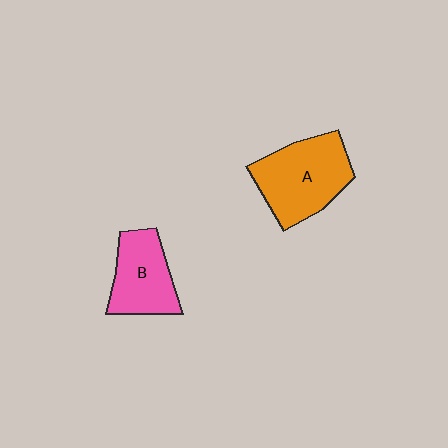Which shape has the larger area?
Shape A (orange).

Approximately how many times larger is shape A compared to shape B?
Approximately 1.4 times.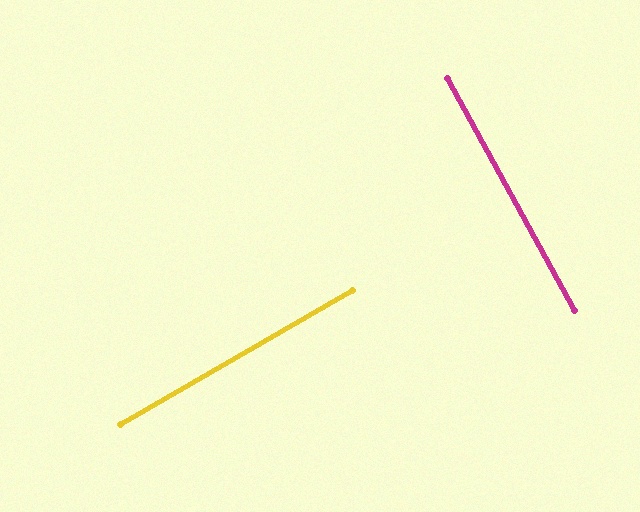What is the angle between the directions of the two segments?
Approximately 89 degrees.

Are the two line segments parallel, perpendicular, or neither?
Perpendicular — they meet at approximately 89°.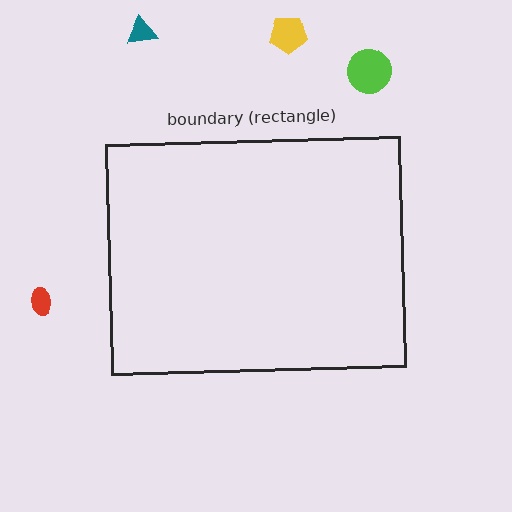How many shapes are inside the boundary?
0 inside, 4 outside.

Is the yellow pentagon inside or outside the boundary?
Outside.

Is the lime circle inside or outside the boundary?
Outside.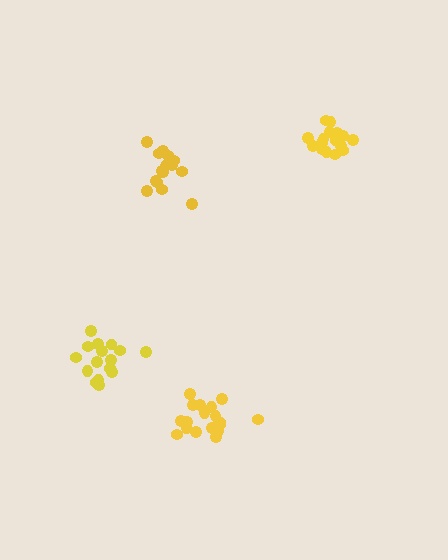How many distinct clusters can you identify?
There are 4 distinct clusters.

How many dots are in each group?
Group 1: 17 dots, Group 2: 15 dots, Group 3: 19 dots, Group 4: 16 dots (67 total).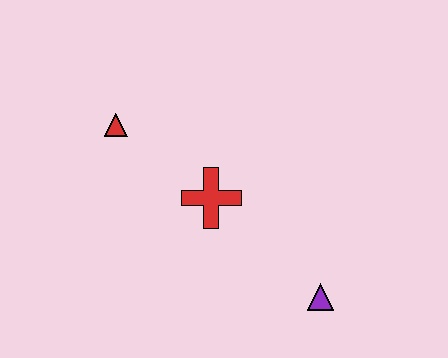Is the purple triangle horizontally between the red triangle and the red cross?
No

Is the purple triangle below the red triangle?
Yes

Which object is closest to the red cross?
The red triangle is closest to the red cross.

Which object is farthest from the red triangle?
The purple triangle is farthest from the red triangle.